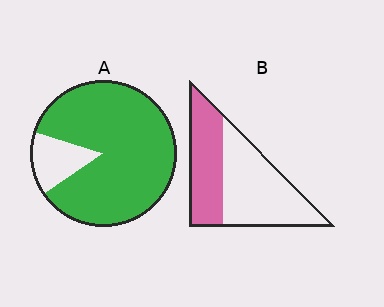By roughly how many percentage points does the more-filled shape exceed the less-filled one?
By roughly 45 percentage points (A over B).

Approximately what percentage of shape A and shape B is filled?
A is approximately 85% and B is approximately 40%.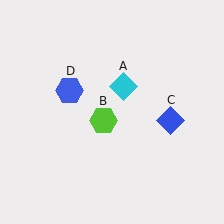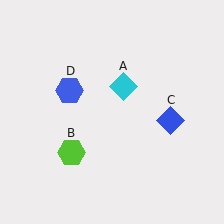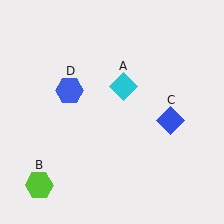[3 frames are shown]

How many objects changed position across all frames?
1 object changed position: lime hexagon (object B).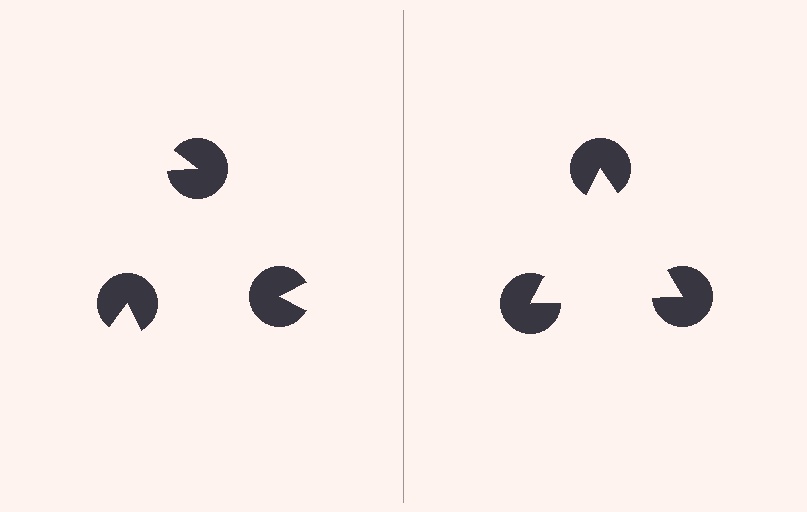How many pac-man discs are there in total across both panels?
6 — 3 on each side.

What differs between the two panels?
The pac-man discs are positioned identically on both sides; only the wedge orientations differ. On the right they align to a triangle; on the left they are misaligned.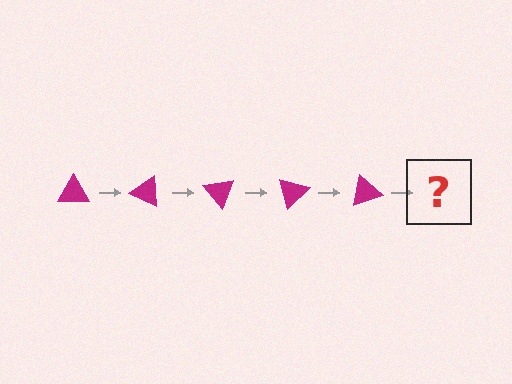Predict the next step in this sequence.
The next step is a magenta triangle rotated 125 degrees.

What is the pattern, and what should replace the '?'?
The pattern is that the triangle rotates 25 degrees each step. The '?' should be a magenta triangle rotated 125 degrees.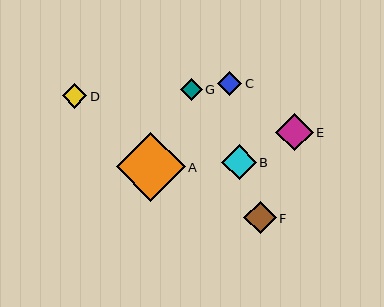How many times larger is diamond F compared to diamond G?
Diamond F is approximately 1.5 times the size of diamond G.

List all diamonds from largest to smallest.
From largest to smallest: A, E, B, F, D, C, G.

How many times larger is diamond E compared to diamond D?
Diamond E is approximately 1.5 times the size of diamond D.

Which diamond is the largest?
Diamond A is the largest with a size of approximately 69 pixels.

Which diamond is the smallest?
Diamond G is the smallest with a size of approximately 22 pixels.